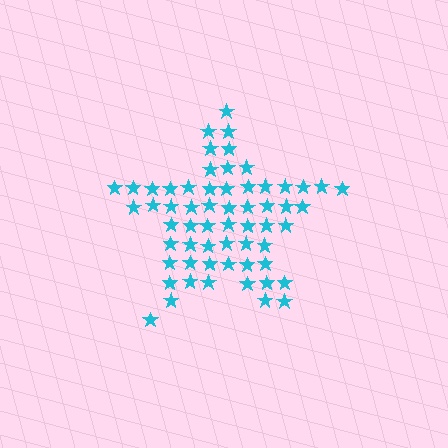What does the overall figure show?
The overall figure shows a star.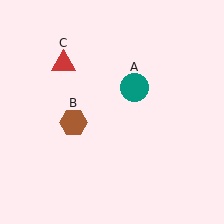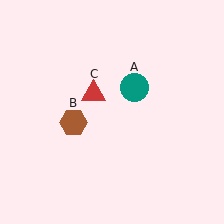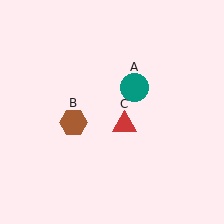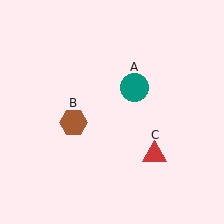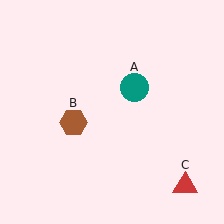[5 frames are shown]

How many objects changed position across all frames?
1 object changed position: red triangle (object C).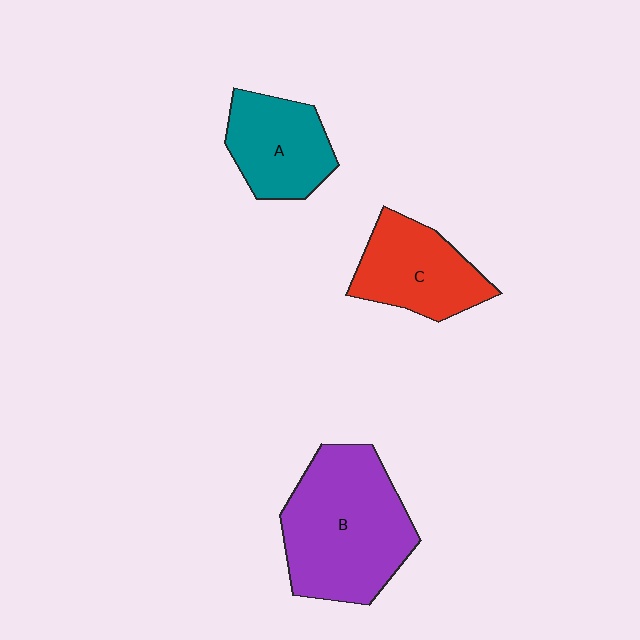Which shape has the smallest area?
Shape A (teal).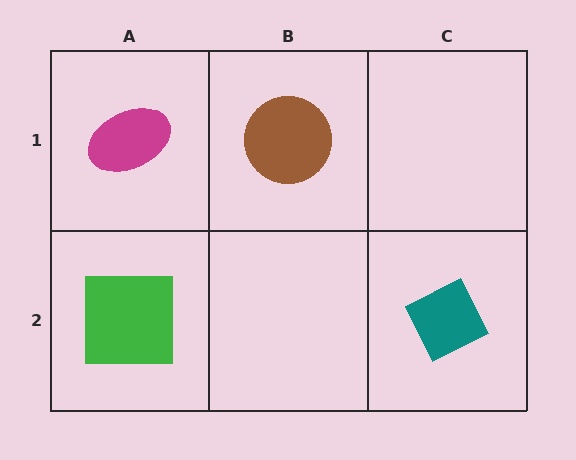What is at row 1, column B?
A brown circle.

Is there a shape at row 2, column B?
No, that cell is empty.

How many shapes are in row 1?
2 shapes.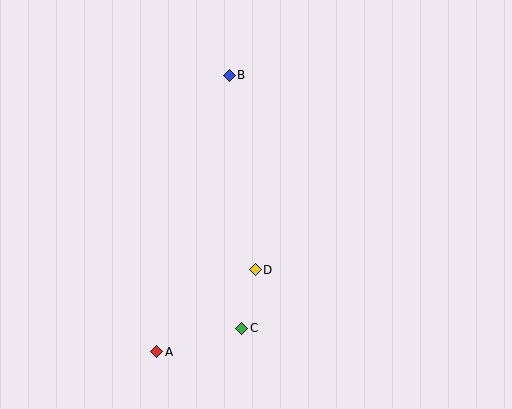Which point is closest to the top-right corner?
Point B is closest to the top-right corner.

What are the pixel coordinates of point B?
Point B is at (229, 75).